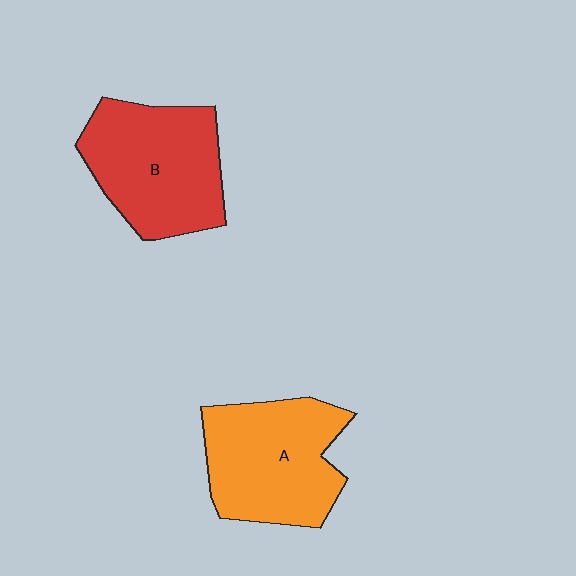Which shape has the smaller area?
Shape A (orange).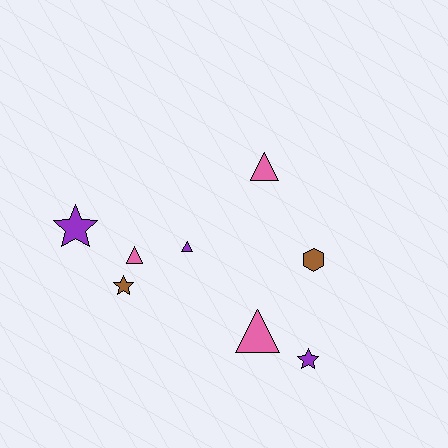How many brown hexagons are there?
There is 1 brown hexagon.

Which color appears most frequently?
Purple, with 3 objects.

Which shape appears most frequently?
Triangle, with 4 objects.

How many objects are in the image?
There are 8 objects.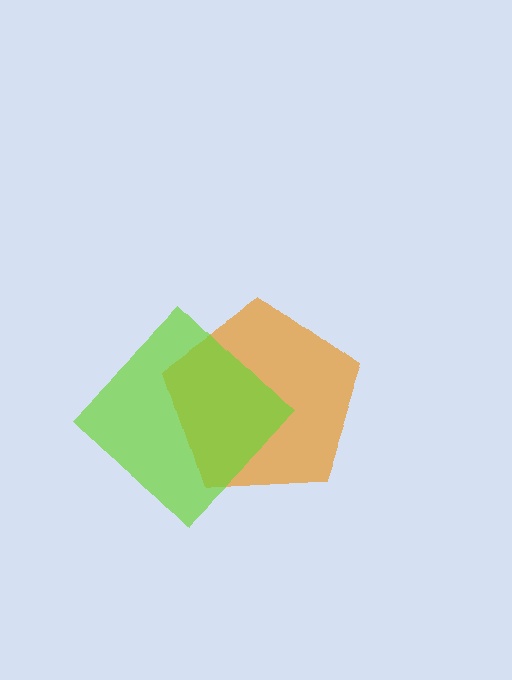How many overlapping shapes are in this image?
There are 2 overlapping shapes in the image.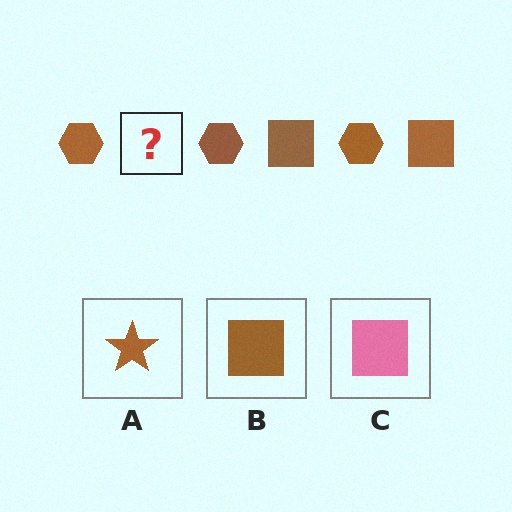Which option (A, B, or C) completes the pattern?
B.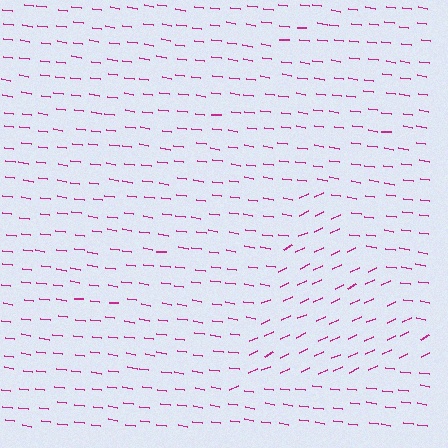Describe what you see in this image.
The image is filled with small magenta line segments. A triangle region in the image has lines oriented differently from the surrounding lines, creating a visible texture boundary.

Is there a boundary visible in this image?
Yes, there is a texture boundary formed by a change in line orientation.